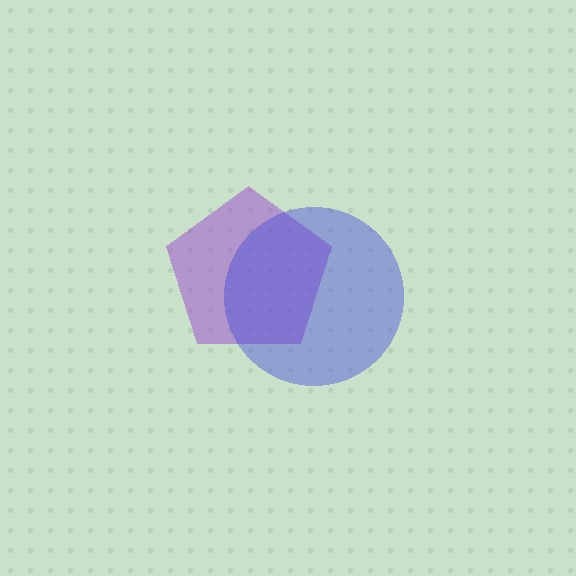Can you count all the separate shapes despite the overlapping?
Yes, there are 2 separate shapes.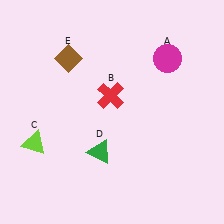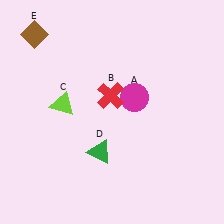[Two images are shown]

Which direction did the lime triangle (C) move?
The lime triangle (C) moved up.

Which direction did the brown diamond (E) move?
The brown diamond (E) moved left.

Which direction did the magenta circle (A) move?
The magenta circle (A) moved down.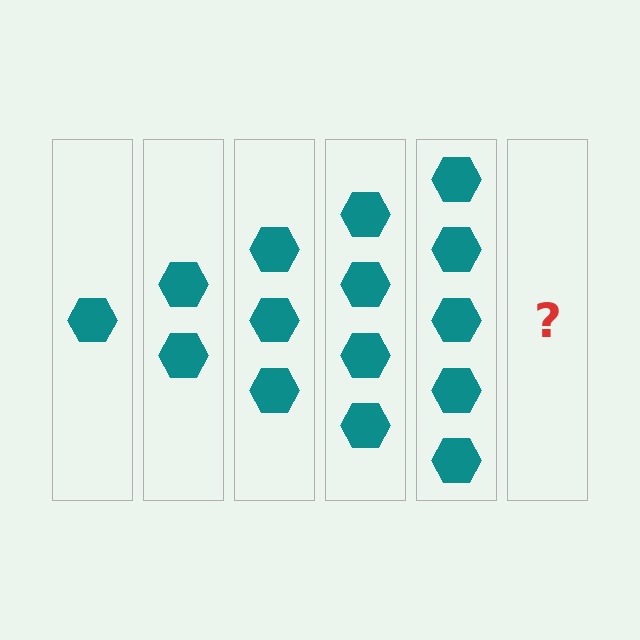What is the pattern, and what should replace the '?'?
The pattern is that each step adds one more hexagon. The '?' should be 6 hexagons.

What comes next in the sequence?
The next element should be 6 hexagons.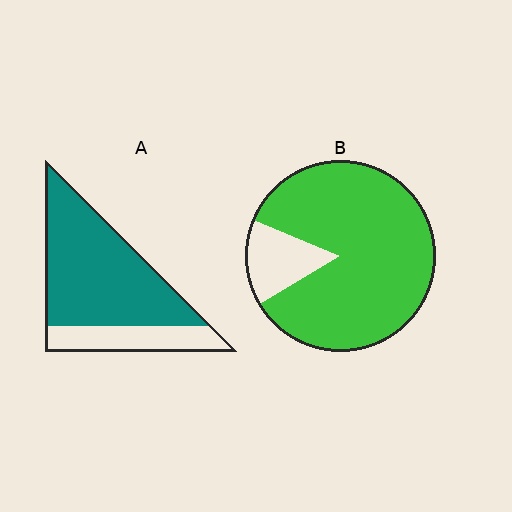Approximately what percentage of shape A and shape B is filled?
A is approximately 75% and B is approximately 85%.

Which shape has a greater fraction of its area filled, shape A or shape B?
Shape B.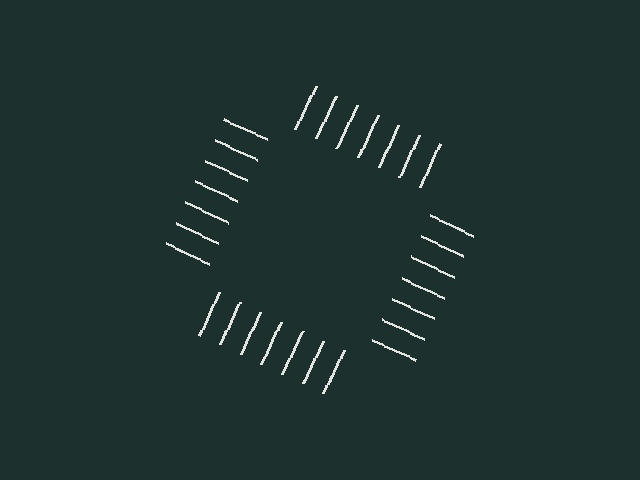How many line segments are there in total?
28 — 7 along each of the 4 edges.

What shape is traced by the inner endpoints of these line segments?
An illusory square — the line segments terminate on its edges but no continuous stroke is drawn.